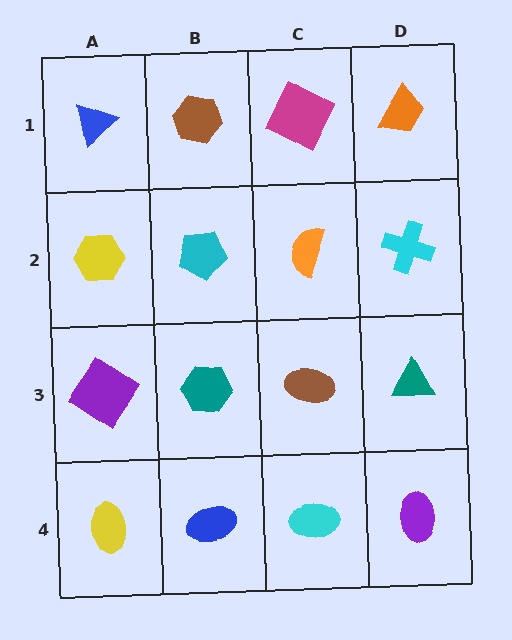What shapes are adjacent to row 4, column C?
A brown ellipse (row 3, column C), a blue ellipse (row 4, column B), a purple ellipse (row 4, column D).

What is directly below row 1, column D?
A cyan cross.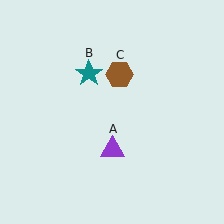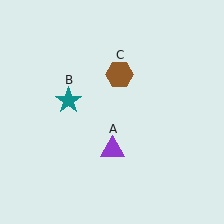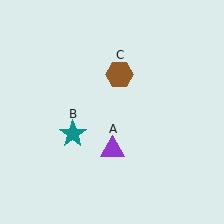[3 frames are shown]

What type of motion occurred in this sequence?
The teal star (object B) rotated counterclockwise around the center of the scene.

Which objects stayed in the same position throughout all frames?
Purple triangle (object A) and brown hexagon (object C) remained stationary.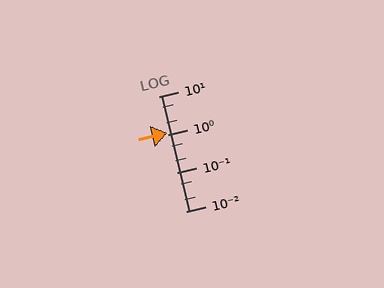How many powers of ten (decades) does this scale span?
The scale spans 3 decades, from 0.01 to 10.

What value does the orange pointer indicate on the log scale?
The pointer indicates approximately 1.1.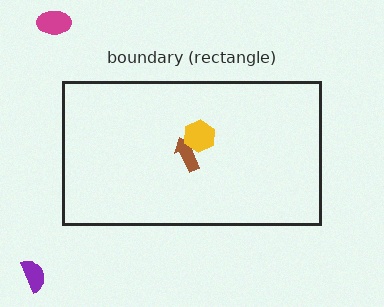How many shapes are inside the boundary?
2 inside, 2 outside.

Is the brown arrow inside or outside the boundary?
Inside.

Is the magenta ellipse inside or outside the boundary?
Outside.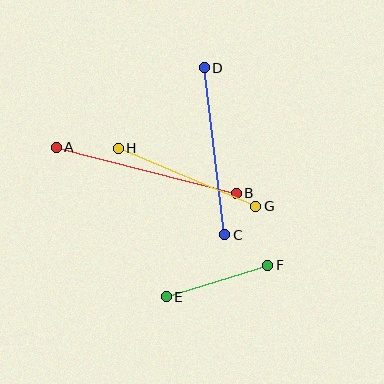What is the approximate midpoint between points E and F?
The midpoint is at approximately (217, 281) pixels.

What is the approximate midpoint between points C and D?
The midpoint is at approximately (214, 151) pixels.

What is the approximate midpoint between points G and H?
The midpoint is at approximately (187, 177) pixels.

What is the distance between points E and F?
The distance is approximately 106 pixels.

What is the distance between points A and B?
The distance is approximately 185 pixels.